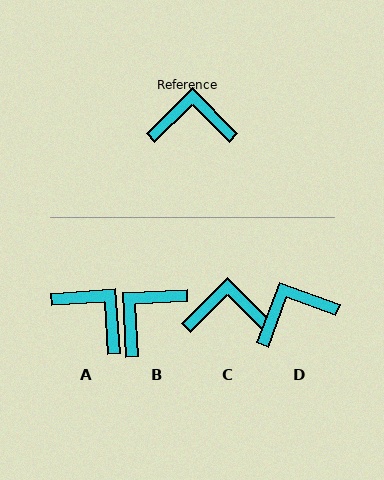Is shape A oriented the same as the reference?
No, it is off by about 40 degrees.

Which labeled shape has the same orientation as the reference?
C.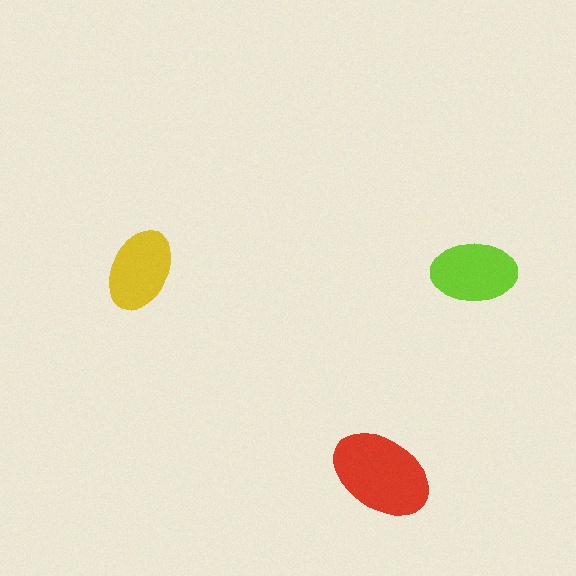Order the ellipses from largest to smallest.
the red one, the lime one, the yellow one.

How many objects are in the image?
There are 3 objects in the image.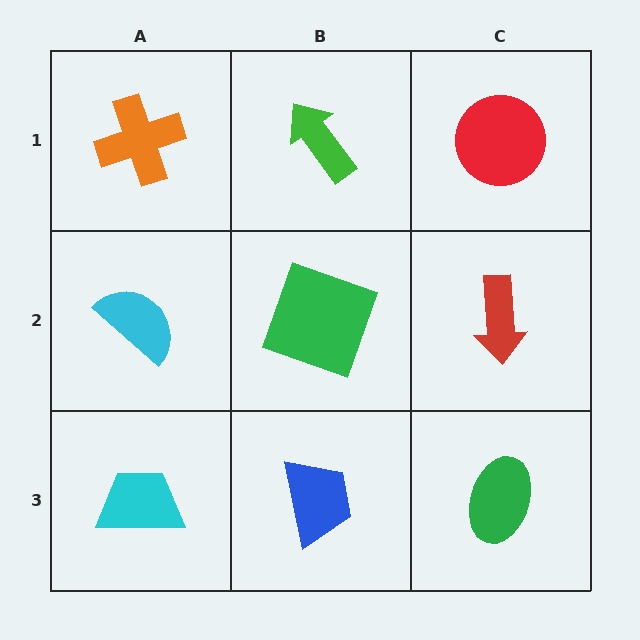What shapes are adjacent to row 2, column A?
An orange cross (row 1, column A), a cyan trapezoid (row 3, column A), a green square (row 2, column B).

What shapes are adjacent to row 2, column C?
A red circle (row 1, column C), a green ellipse (row 3, column C), a green square (row 2, column B).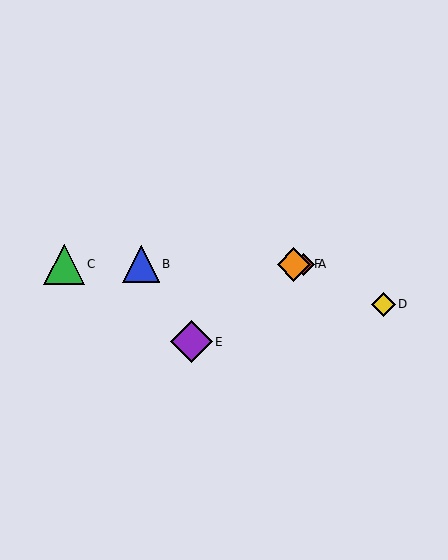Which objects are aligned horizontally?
Objects A, B, C, F are aligned horizontally.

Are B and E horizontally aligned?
No, B is at y≈264 and E is at y≈342.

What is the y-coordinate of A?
Object A is at y≈264.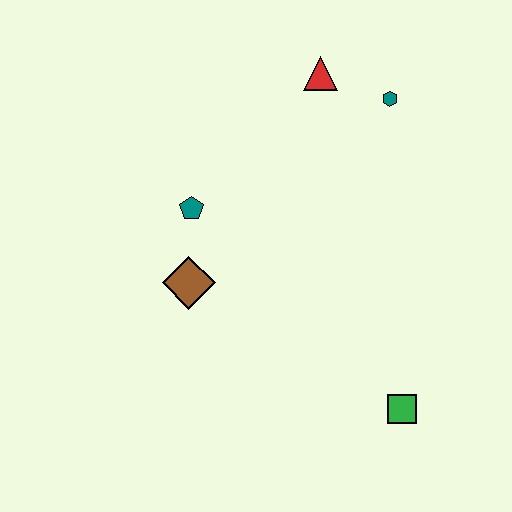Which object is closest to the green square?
The brown diamond is closest to the green square.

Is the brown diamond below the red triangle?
Yes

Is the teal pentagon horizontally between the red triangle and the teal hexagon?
No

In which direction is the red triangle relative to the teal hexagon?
The red triangle is to the left of the teal hexagon.